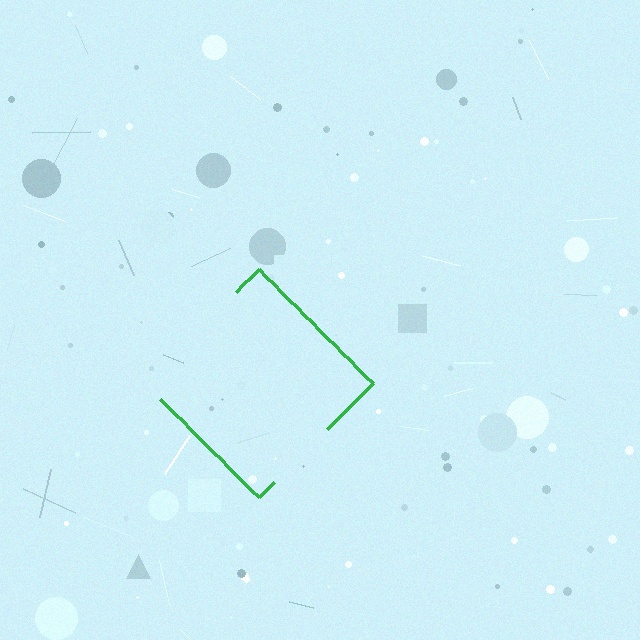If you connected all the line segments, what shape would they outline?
They would outline a diamond.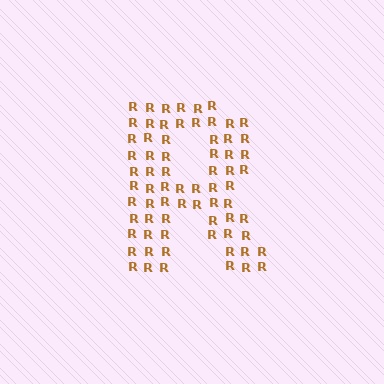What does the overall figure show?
The overall figure shows the letter R.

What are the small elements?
The small elements are letter R's.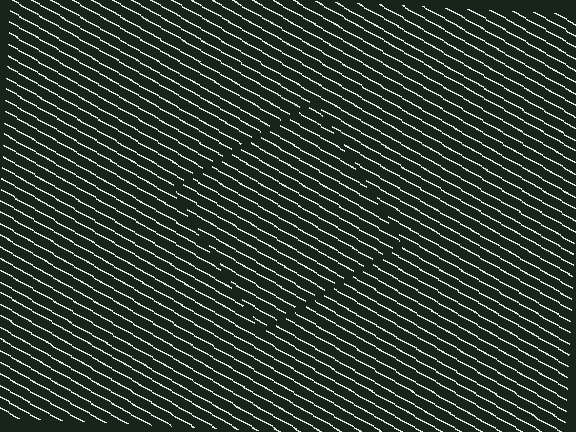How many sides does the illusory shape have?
4 sides — the line-ends trace a square.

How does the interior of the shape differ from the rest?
The interior of the shape contains the same grating, shifted by half a period — the contour is defined by the phase discontinuity where line-ends from the inner and outer gratings abut.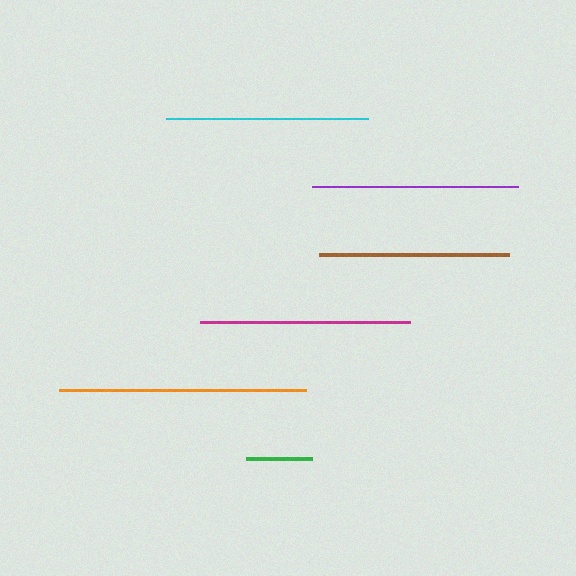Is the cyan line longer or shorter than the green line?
The cyan line is longer than the green line.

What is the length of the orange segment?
The orange segment is approximately 246 pixels long.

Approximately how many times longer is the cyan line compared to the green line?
The cyan line is approximately 3.1 times the length of the green line.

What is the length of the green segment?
The green segment is approximately 66 pixels long.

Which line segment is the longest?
The orange line is the longest at approximately 246 pixels.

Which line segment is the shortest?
The green line is the shortest at approximately 66 pixels.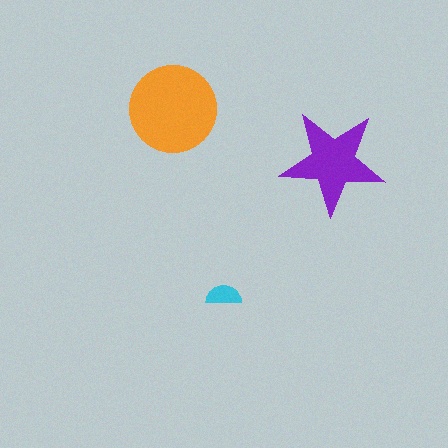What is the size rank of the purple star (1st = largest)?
2nd.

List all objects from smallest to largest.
The cyan semicircle, the purple star, the orange circle.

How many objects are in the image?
There are 3 objects in the image.